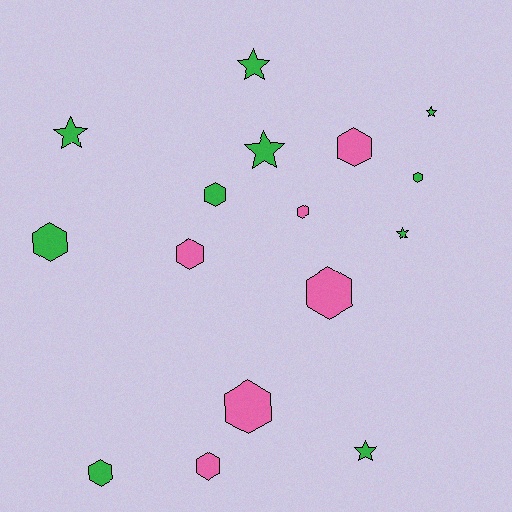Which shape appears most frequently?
Hexagon, with 10 objects.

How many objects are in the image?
There are 16 objects.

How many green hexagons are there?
There are 4 green hexagons.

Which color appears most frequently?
Green, with 10 objects.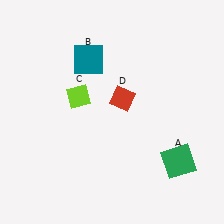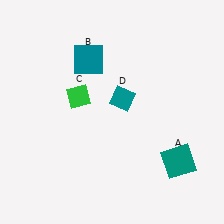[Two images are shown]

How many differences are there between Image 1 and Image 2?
There are 3 differences between the two images.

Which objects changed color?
A changed from green to teal. C changed from lime to green. D changed from red to teal.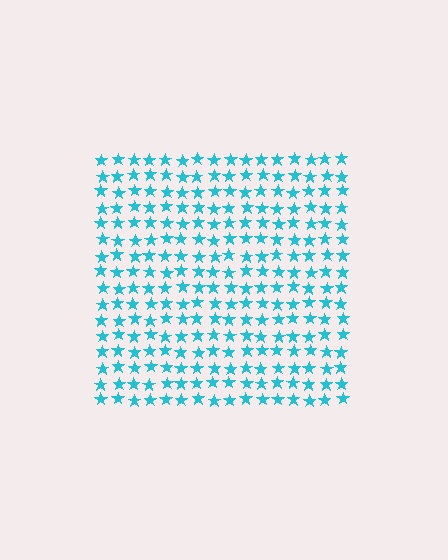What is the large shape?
The large shape is a square.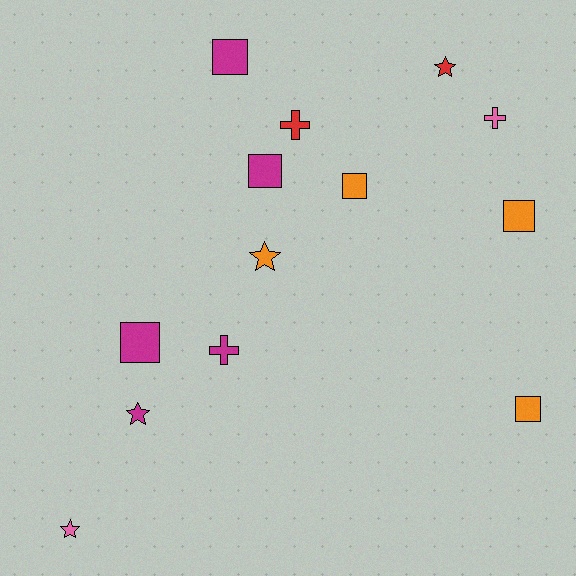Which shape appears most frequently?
Square, with 6 objects.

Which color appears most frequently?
Magenta, with 5 objects.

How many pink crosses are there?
There is 1 pink cross.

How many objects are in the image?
There are 13 objects.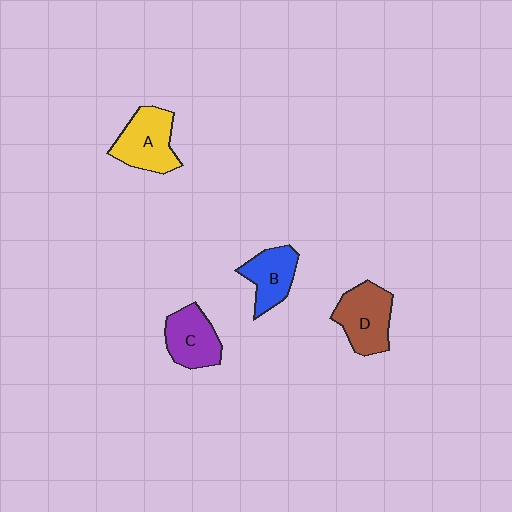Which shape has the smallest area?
Shape B (blue).